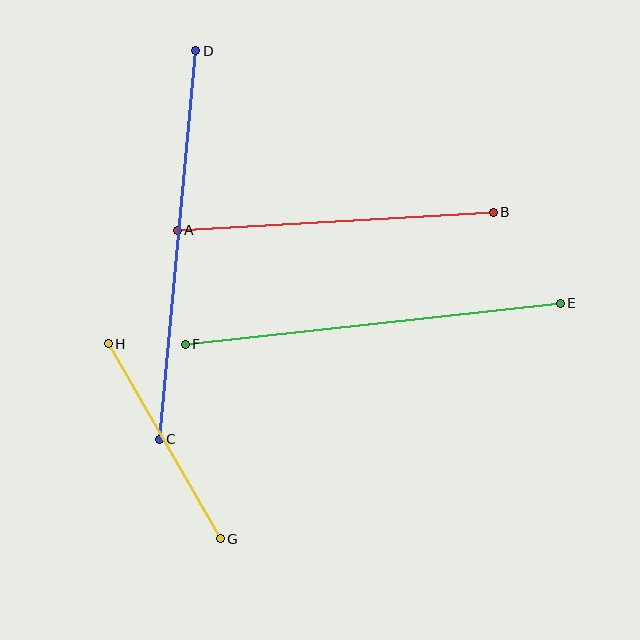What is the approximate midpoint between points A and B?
The midpoint is at approximately (335, 221) pixels.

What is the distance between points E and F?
The distance is approximately 377 pixels.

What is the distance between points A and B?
The distance is approximately 316 pixels.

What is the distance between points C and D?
The distance is approximately 390 pixels.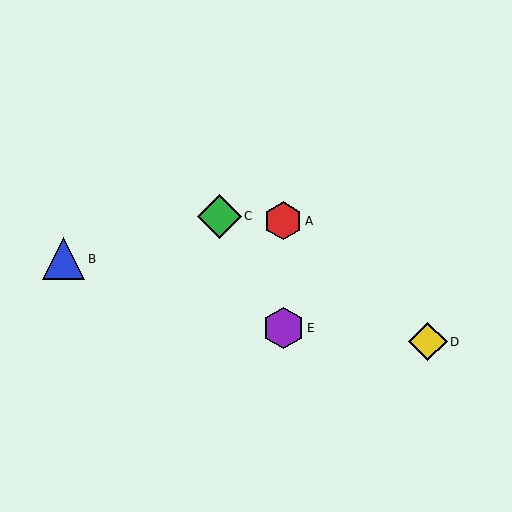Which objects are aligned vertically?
Objects A, E are aligned vertically.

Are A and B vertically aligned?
No, A is at x≈283 and B is at x≈63.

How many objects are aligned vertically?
2 objects (A, E) are aligned vertically.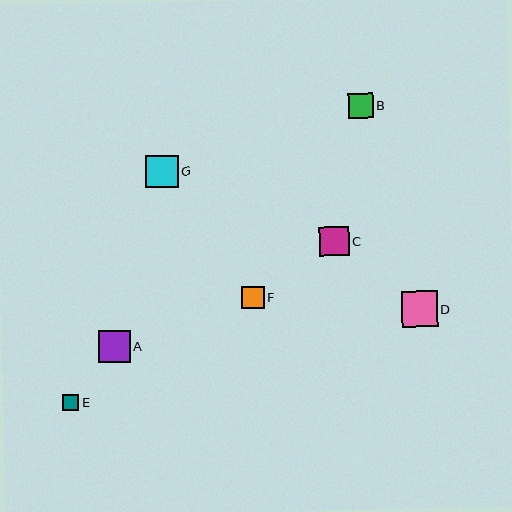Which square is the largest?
Square D is the largest with a size of approximately 36 pixels.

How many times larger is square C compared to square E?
Square C is approximately 1.8 times the size of square E.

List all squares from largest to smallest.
From largest to smallest: D, G, A, C, B, F, E.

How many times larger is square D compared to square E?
Square D is approximately 2.2 times the size of square E.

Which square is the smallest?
Square E is the smallest with a size of approximately 16 pixels.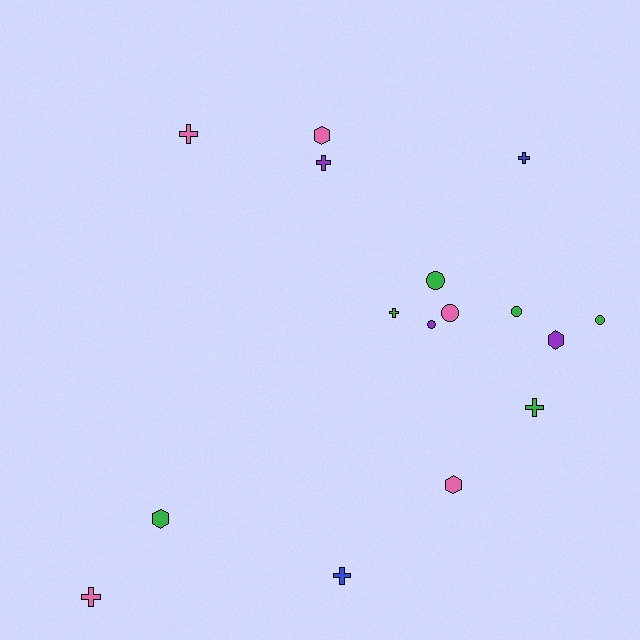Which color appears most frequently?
Green, with 6 objects.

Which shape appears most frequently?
Cross, with 7 objects.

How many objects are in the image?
There are 16 objects.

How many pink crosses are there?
There are 2 pink crosses.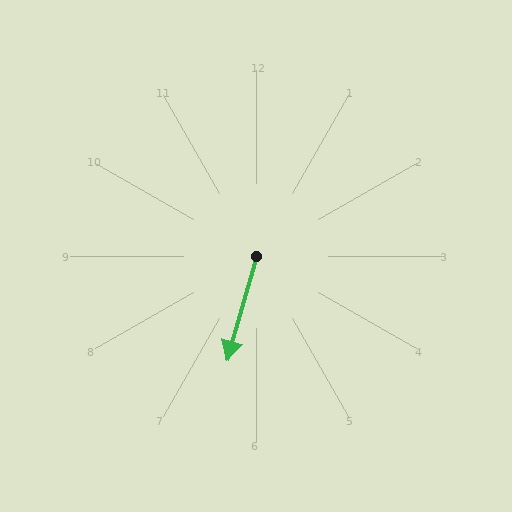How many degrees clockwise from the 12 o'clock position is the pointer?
Approximately 196 degrees.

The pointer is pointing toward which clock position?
Roughly 7 o'clock.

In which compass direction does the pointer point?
South.